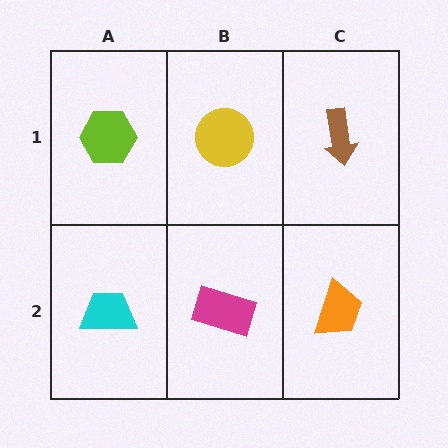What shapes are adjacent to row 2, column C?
A brown arrow (row 1, column C), a magenta rectangle (row 2, column B).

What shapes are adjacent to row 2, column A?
A lime hexagon (row 1, column A), a magenta rectangle (row 2, column B).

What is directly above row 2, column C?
A brown arrow.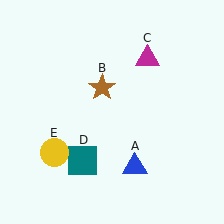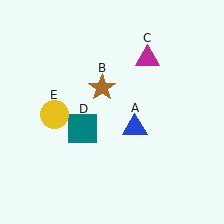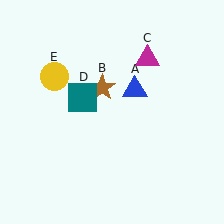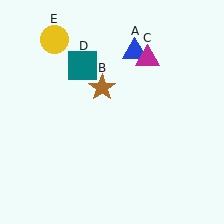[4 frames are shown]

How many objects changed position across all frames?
3 objects changed position: blue triangle (object A), teal square (object D), yellow circle (object E).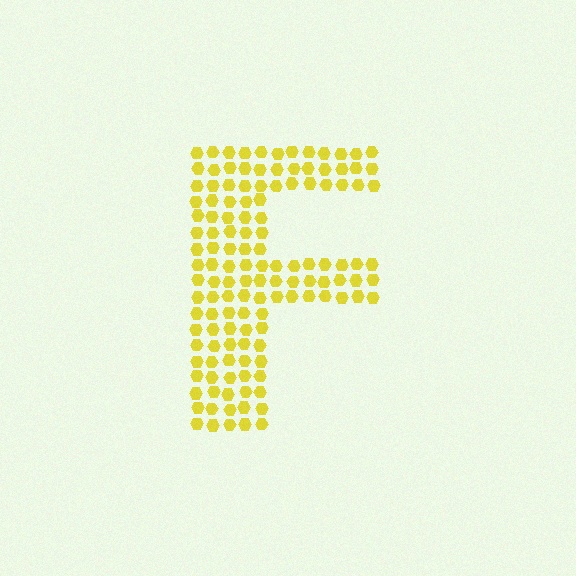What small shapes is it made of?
It is made of small hexagons.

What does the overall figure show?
The overall figure shows the letter F.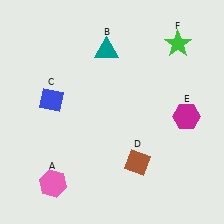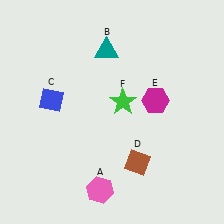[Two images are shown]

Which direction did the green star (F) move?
The green star (F) moved down.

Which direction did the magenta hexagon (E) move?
The magenta hexagon (E) moved left.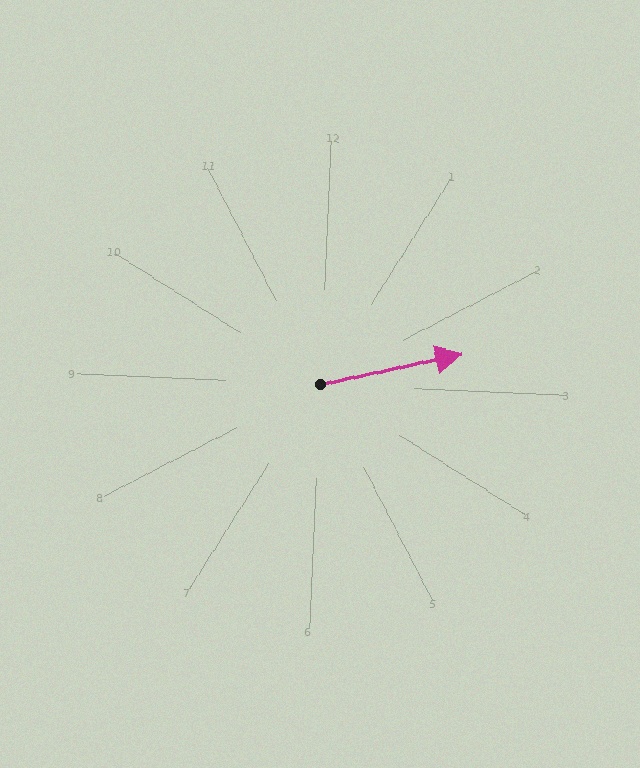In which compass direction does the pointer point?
East.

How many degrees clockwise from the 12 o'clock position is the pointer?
Approximately 76 degrees.